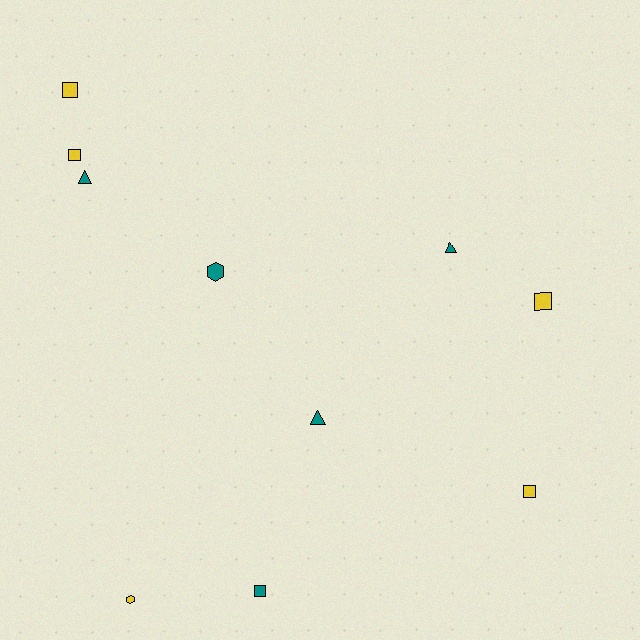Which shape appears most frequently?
Square, with 5 objects.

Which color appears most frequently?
Yellow, with 5 objects.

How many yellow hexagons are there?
There is 1 yellow hexagon.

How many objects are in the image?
There are 10 objects.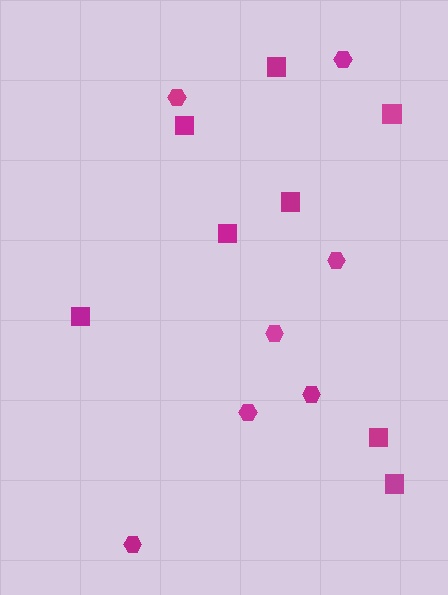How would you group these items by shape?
There are 2 groups: one group of hexagons (7) and one group of squares (8).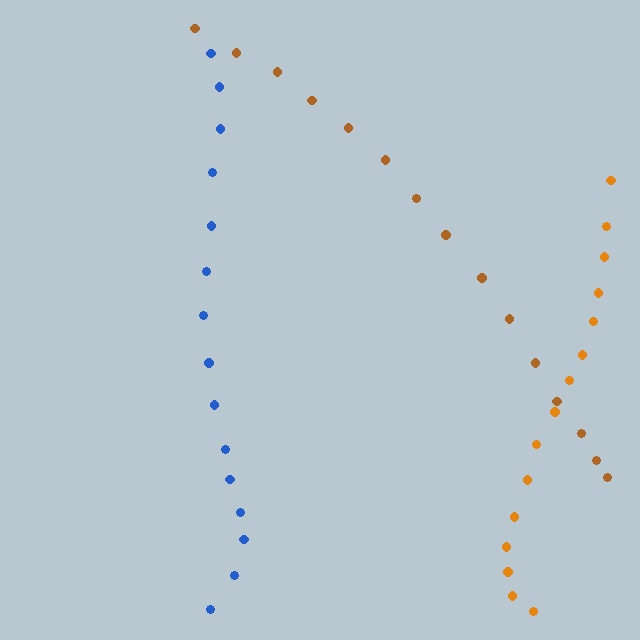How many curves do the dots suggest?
There are 3 distinct paths.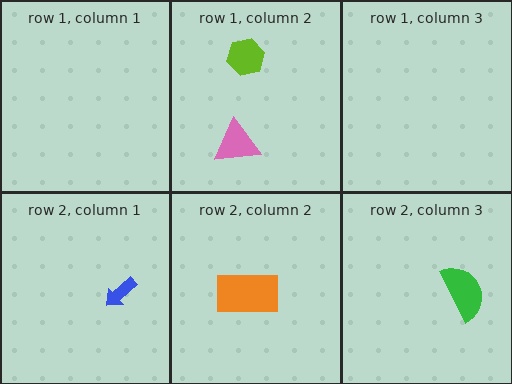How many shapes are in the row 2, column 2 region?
1.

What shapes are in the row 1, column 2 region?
The pink triangle, the lime hexagon.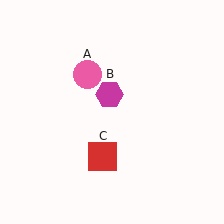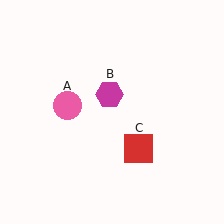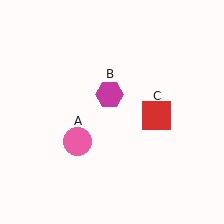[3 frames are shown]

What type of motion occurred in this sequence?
The pink circle (object A), red square (object C) rotated counterclockwise around the center of the scene.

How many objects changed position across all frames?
2 objects changed position: pink circle (object A), red square (object C).